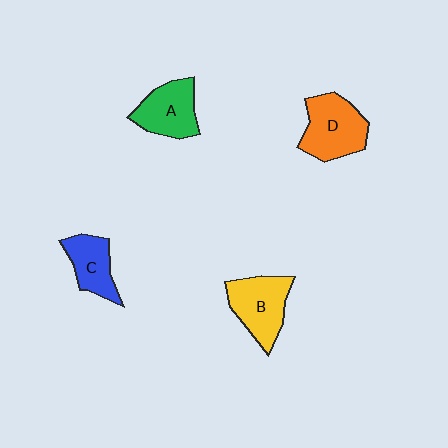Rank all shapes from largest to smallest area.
From largest to smallest: D (orange), B (yellow), A (green), C (blue).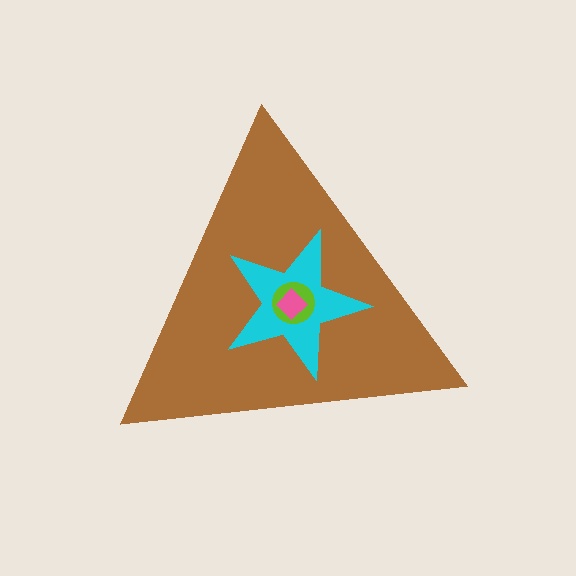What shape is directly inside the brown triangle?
The cyan star.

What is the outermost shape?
The brown triangle.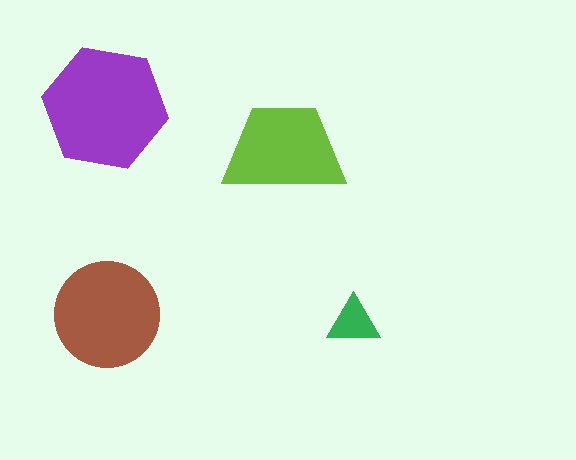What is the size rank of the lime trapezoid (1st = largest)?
3rd.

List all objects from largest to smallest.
The purple hexagon, the brown circle, the lime trapezoid, the green triangle.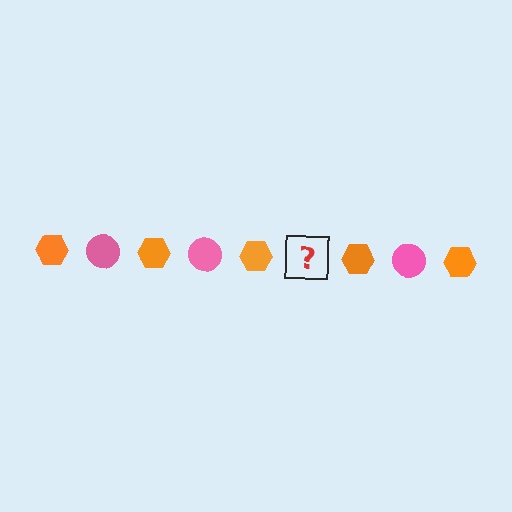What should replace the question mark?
The question mark should be replaced with a pink circle.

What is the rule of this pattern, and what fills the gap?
The rule is that the pattern alternates between orange hexagon and pink circle. The gap should be filled with a pink circle.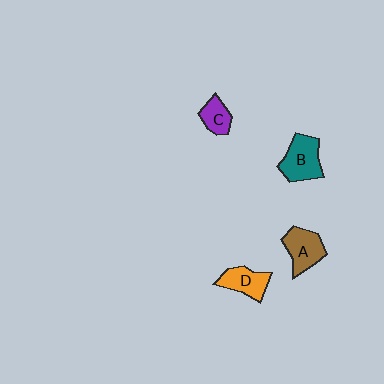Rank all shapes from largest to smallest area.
From largest to smallest: B (teal), A (brown), D (orange), C (purple).